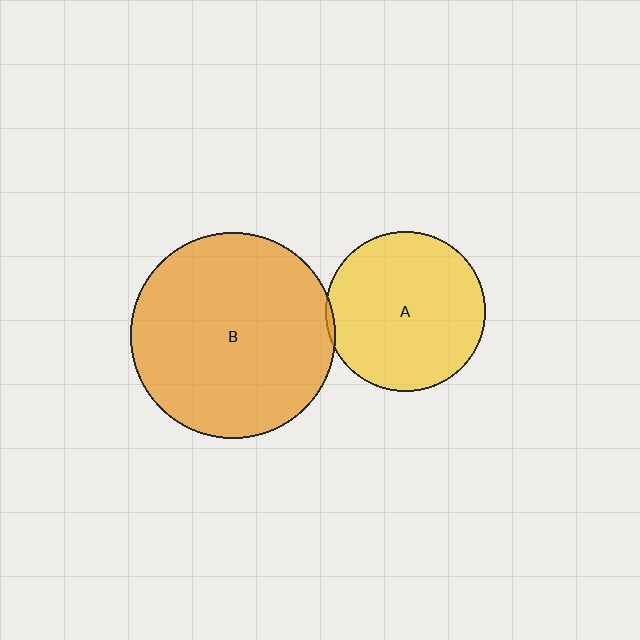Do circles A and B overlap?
Yes.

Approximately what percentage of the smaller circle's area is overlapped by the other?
Approximately 5%.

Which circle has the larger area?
Circle B (orange).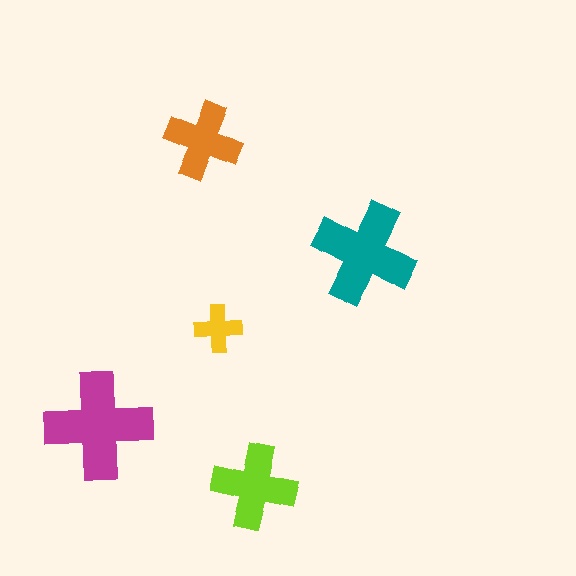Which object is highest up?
The orange cross is topmost.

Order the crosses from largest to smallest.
the magenta one, the teal one, the lime one, the orange one, the yellow one.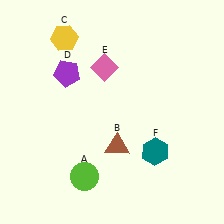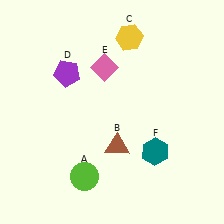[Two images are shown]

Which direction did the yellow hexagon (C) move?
The yellow hexagon (C) moved right.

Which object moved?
The yellow hexagon (C) moved right.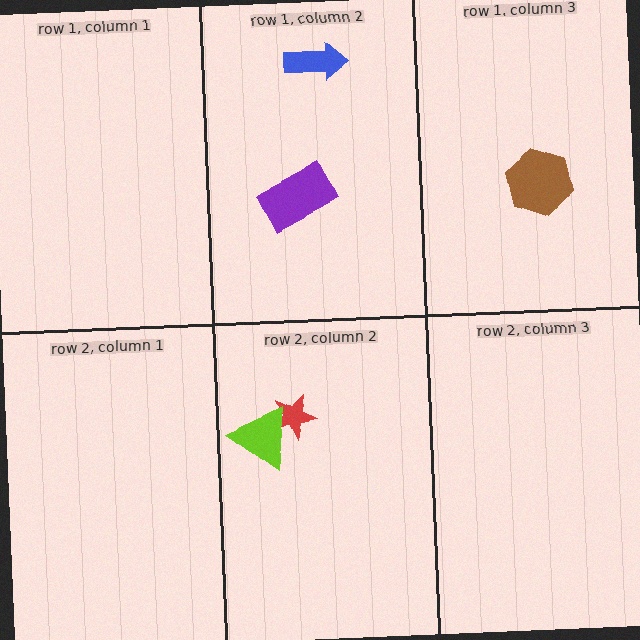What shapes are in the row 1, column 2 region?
The blue arrow, the purple rectangle.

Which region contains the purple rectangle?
The row 1, column 2 region.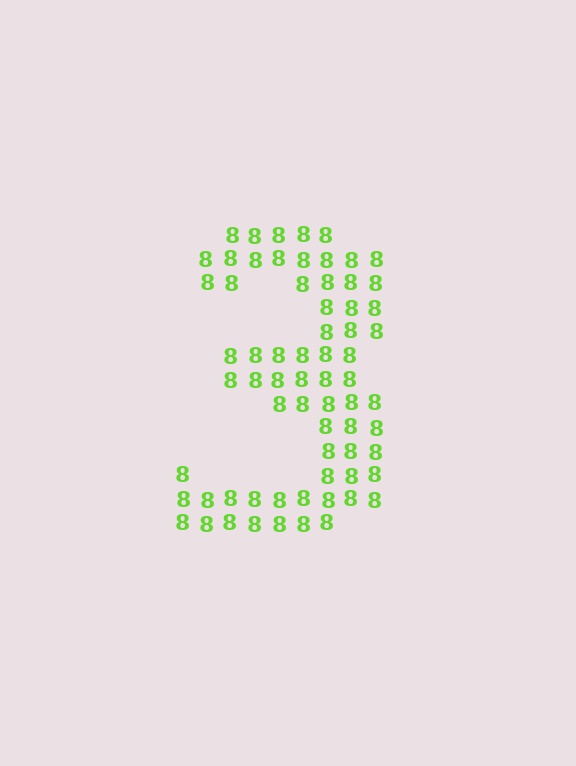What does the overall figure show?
The overall figure shows the digit 3.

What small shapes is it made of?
It is made of small digit 8's.